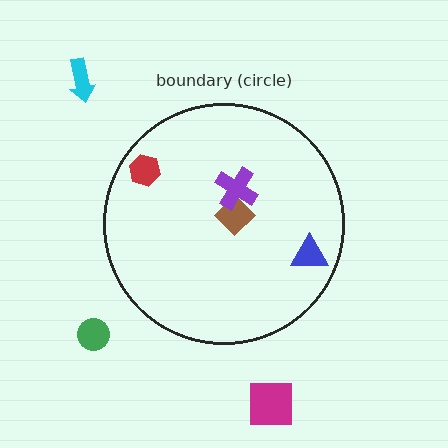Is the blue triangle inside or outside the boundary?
Inside.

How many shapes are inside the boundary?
4 inside, 3 outside.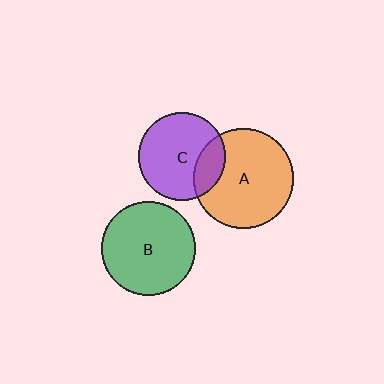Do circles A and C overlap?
Yes.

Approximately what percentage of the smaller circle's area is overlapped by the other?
Approximately 20%.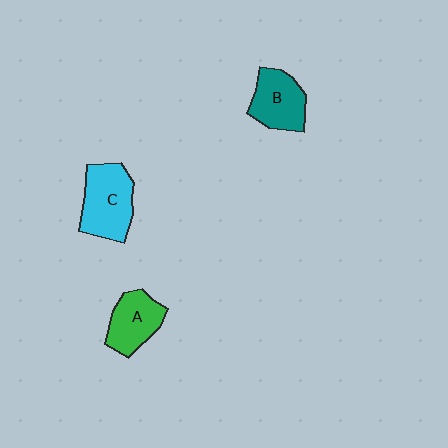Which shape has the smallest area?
Shape A (green).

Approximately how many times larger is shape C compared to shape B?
Approximately 1.2 times.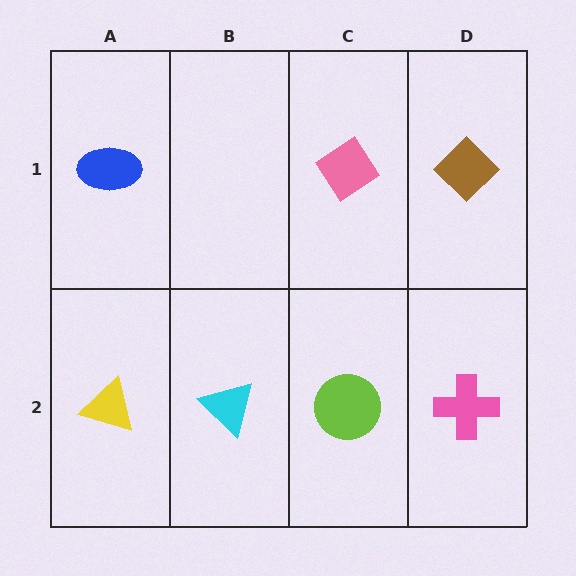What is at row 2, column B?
A cyan triangle.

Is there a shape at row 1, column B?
No, that cell is empty.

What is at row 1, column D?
A brown diamond.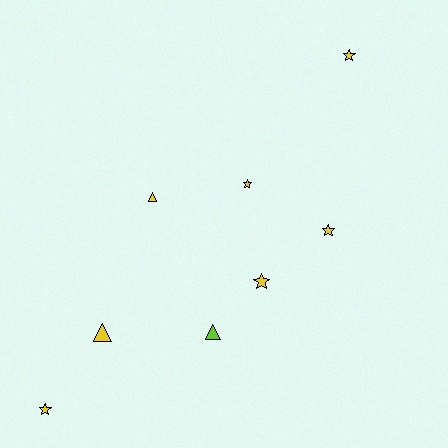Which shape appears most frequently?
Star, with 5 objects.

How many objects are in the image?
There are 8 objects.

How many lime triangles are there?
There is 1 lime triangle.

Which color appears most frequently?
Yellow, with 7 objects.